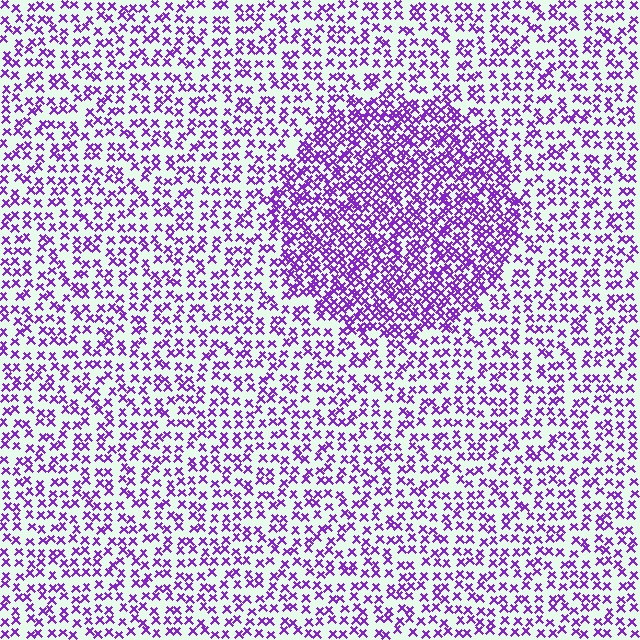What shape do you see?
I see a circle.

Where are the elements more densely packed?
The elements are more densely packed inside the circle boundary.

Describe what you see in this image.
The image contains small purple elements arranged at two different densities. A circle-shaped region is visible where the elements are more densely packed than the surrounding area.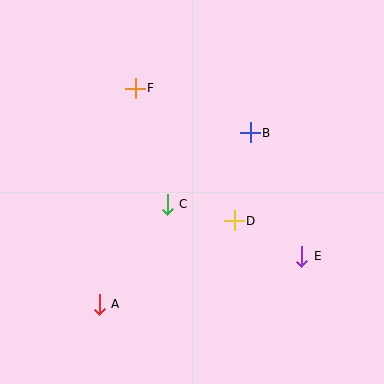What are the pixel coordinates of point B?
Point B is at (250, 133).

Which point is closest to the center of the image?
Point C at (167, 204) is closest to the center.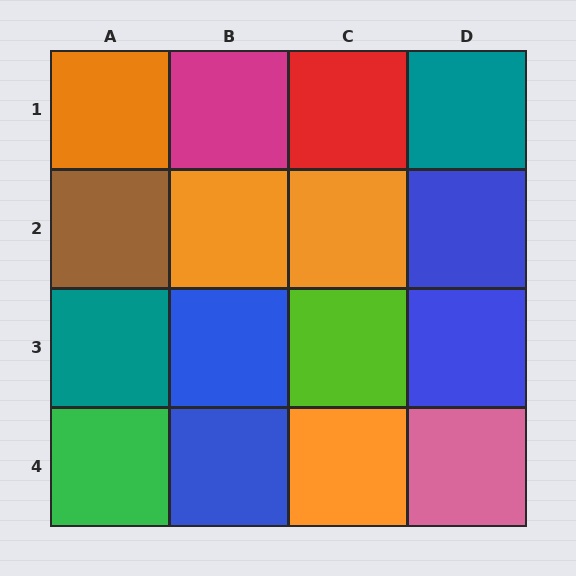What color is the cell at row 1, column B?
Magenta.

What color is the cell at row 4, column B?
Blue.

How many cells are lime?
1 cell is lime.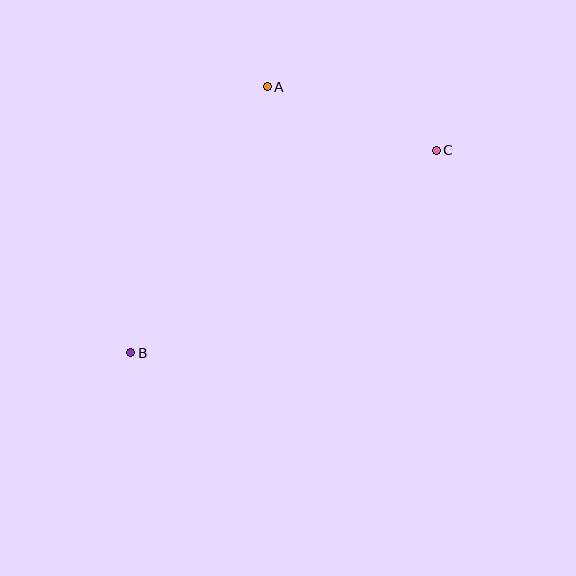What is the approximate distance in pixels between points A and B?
The distance between A and B is approximately 299 pixels.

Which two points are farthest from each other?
Points B and C are farthest from each other.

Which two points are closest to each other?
Points A and C are closest to each other.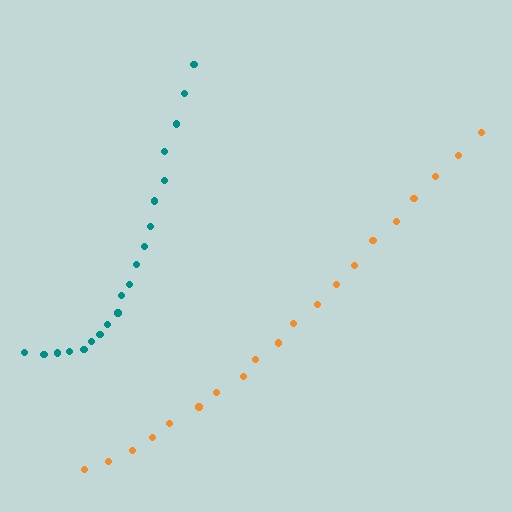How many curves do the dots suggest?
There are 2 distinct paths.